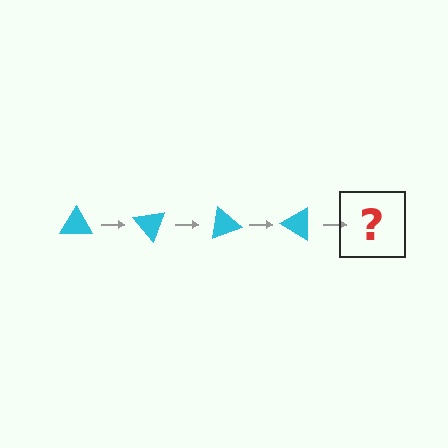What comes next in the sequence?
The next element should be a cyan triangle rotated 200 degrees.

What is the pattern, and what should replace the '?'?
The pattern is that the triangle rotates 50 degrees each step. The '?' should be a cyan triangle rotated 200 degrees.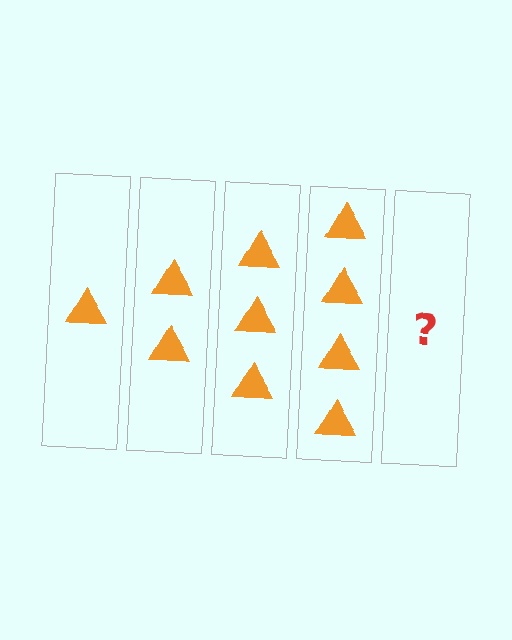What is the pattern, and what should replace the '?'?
The pattern is that each step adds one more triangle. The '?' should be 5 triangles.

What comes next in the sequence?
The next element should be 5 triangles.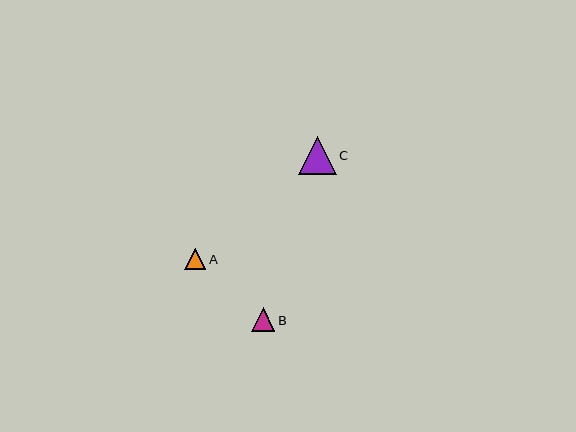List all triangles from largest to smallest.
From largest to smallest: C, B, A.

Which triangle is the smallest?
Triangle A is the smallest with a size of approximately 21 pixels.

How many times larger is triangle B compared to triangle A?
Triangle B is approximately 1.1 times the size of triangle A.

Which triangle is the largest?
Triangle C is the largest with a size of approximately 38 pixels.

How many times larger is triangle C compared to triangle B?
Triangle C is approximately 1.6 times the size of triangle B.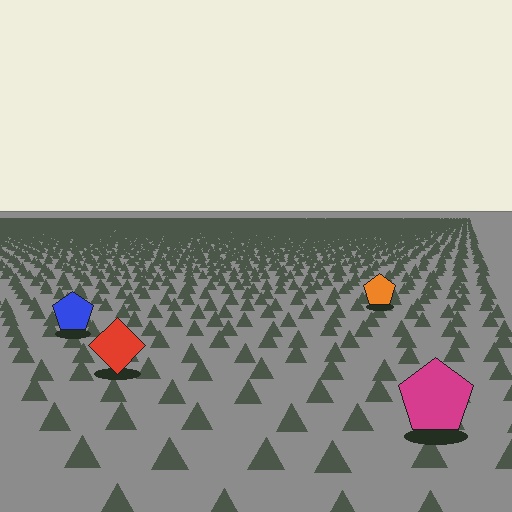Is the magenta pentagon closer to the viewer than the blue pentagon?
Yes. The magenta pentagon is closer — you can tell from the texture gradient: the ground texture is coarser near it.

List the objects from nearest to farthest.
From nearest to farthest: the magenta pentagon, the red diamond, the blue pentagon, the orange pentagon.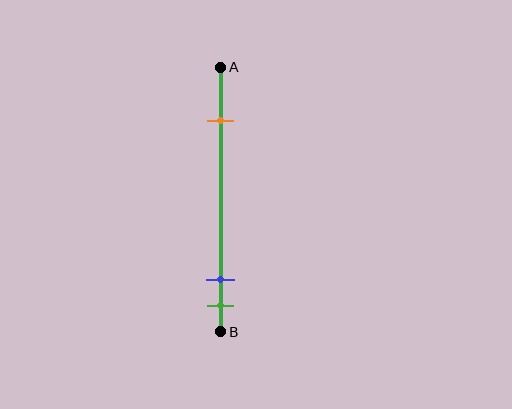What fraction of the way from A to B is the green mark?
The green mark is approximately 90% (0.9) of the way from A to B.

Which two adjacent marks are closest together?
The blue and green marks are the closest adjacent pair.